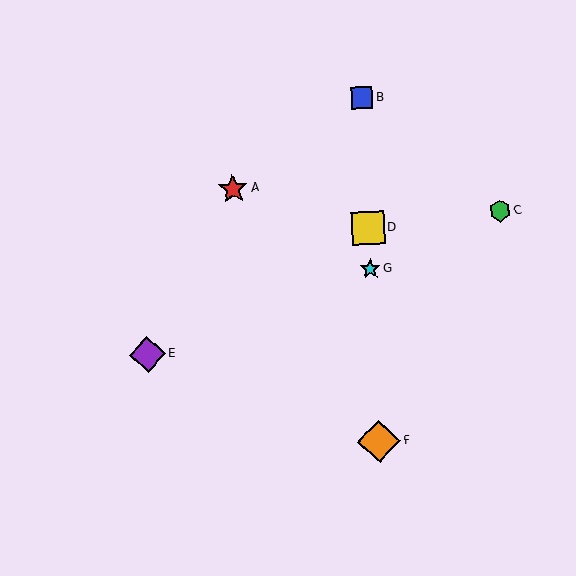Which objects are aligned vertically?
Objects B, D, F, G are aligned vertically.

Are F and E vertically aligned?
No, F is at x≈379 and E is at x≈147.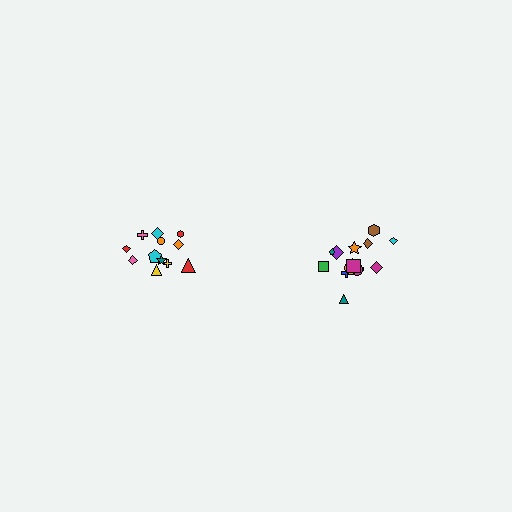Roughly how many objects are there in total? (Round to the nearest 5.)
Roughly 25 objects in total.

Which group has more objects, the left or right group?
The right group.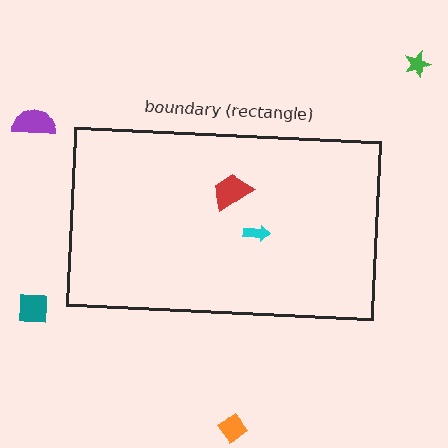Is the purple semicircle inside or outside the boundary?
Outside.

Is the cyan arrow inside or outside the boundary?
Inside.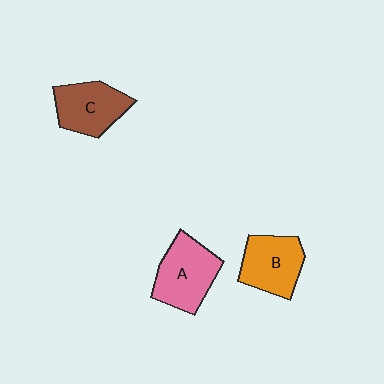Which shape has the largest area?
Shape A (pink).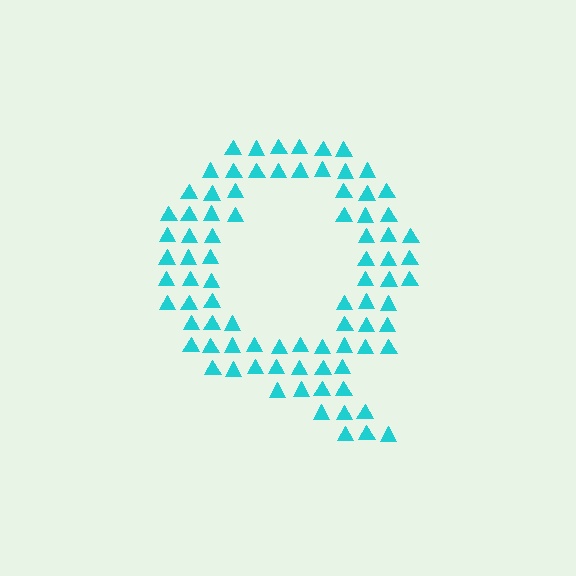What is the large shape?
The large shape is the letter Q.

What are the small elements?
The small elements are triangles.